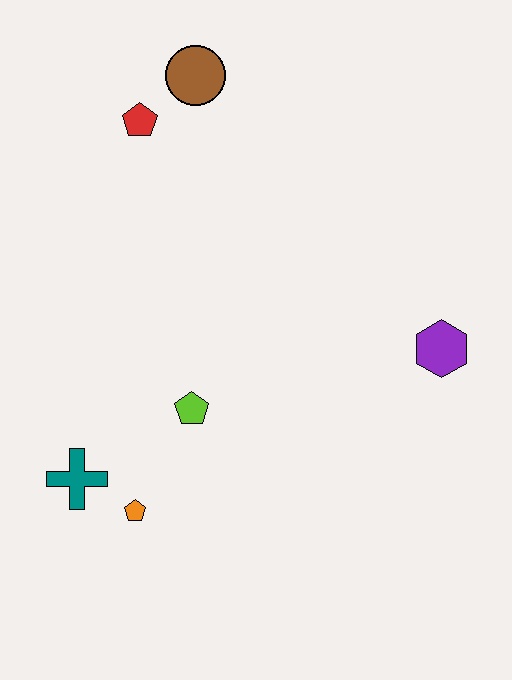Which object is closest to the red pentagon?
The brown circle is closest to the red pentagon.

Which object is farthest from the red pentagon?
The orange pentagon is farthest from the red pentagon.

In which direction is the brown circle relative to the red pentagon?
The brown circle is to the right of the red pentagon.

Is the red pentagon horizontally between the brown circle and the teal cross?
Yes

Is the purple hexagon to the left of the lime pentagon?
No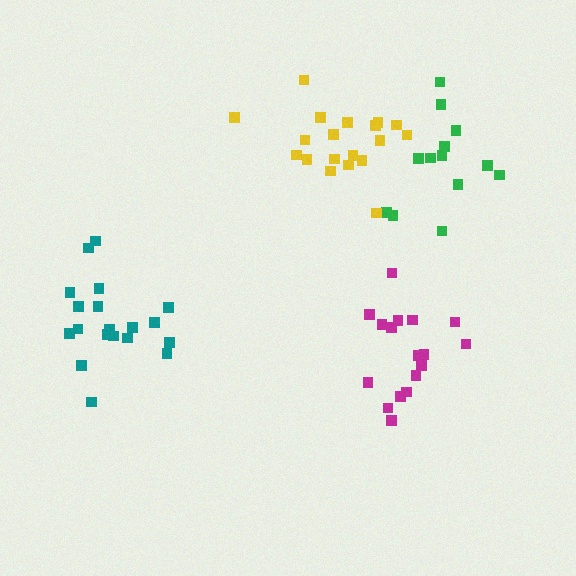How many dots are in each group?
Group 1: 19 dots, Group 2: 13 dots, Group 3: 17 dots, Group 4: 19 dots (68 total).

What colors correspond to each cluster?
The clusters are colored: teal, green, magenta, yellow.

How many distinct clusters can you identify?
There are 4 distinct clusters.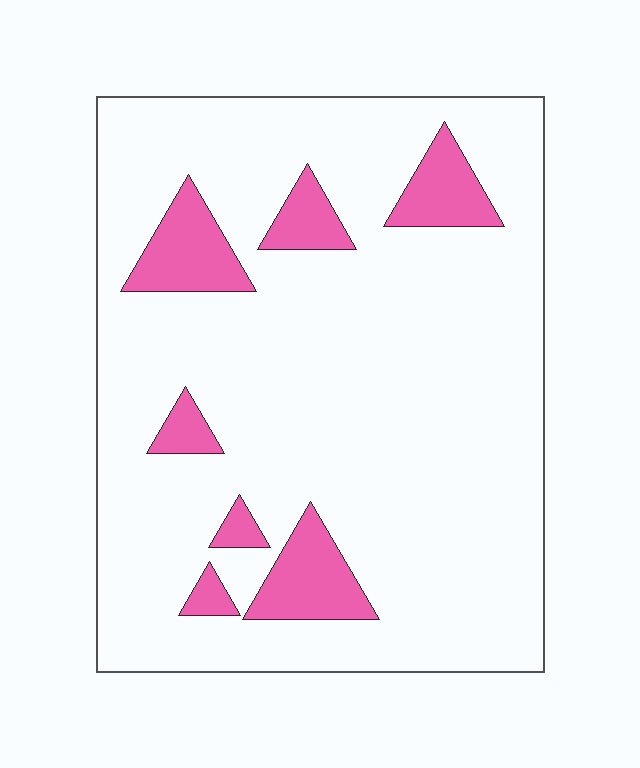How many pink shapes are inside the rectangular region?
7.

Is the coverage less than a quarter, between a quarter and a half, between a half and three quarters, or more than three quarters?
Less than a quarter.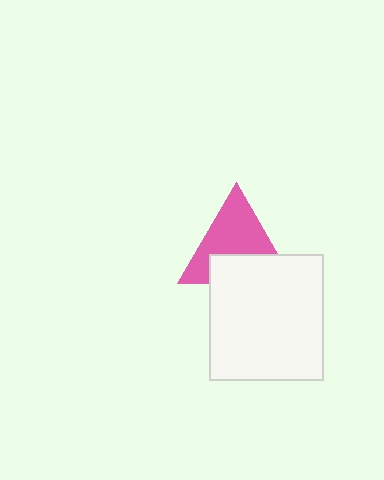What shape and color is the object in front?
The object in front is a white rectangle.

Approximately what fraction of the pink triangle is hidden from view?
Roughly 38% of the pink triangle is hidden behind the white rectangle.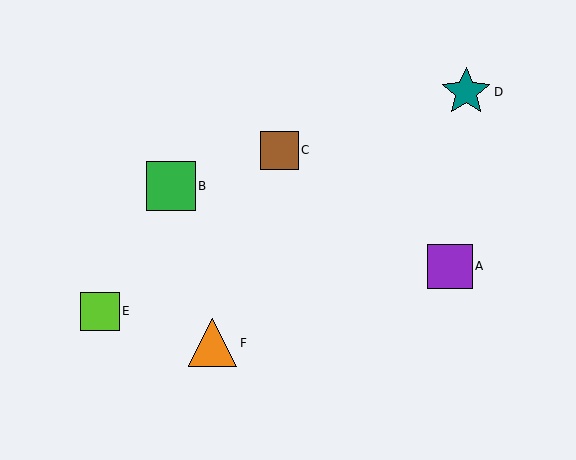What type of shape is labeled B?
Shape B is a green square.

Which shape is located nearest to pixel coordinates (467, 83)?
The teal star (labeled D) at (466, 92) is nearest to that location.